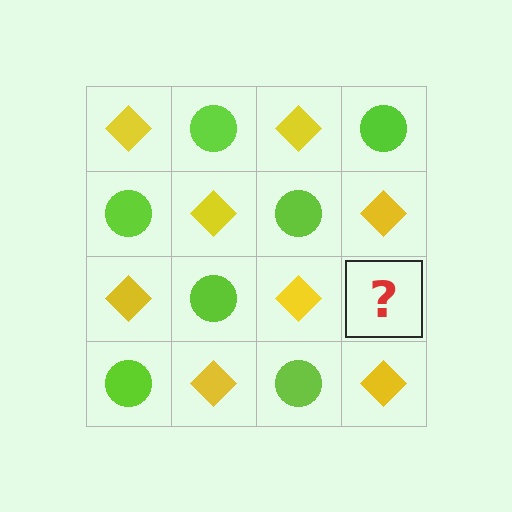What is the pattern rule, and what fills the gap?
The rule is that it alternates yellow diamond and lime circle in a checkerboard pattern. The gap should be filled with a lime circle.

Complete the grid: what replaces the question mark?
The question mark should be replaced with a lime circle.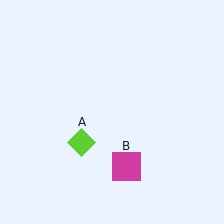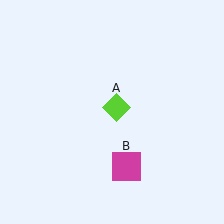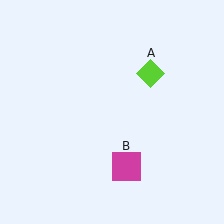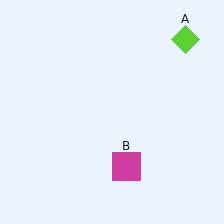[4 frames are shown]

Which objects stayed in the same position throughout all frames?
Magenta square (object B) remained stationary.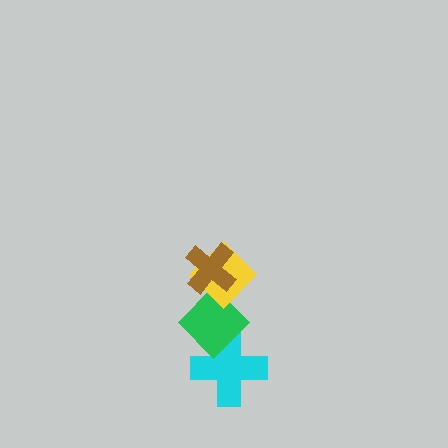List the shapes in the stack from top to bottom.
From top to bottom: the brown cross, the yellow diamond, the green diamond, the cyan cross.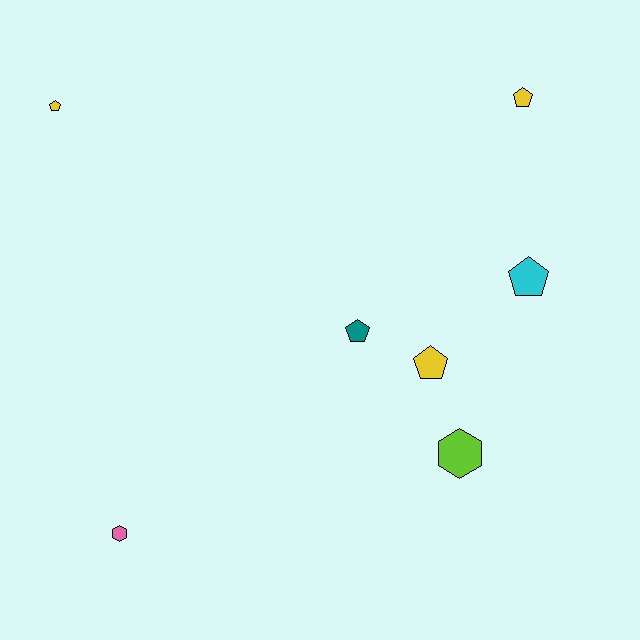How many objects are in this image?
There are 7 objects.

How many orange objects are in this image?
There are no orange objects.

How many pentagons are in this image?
There are 5 pentagons.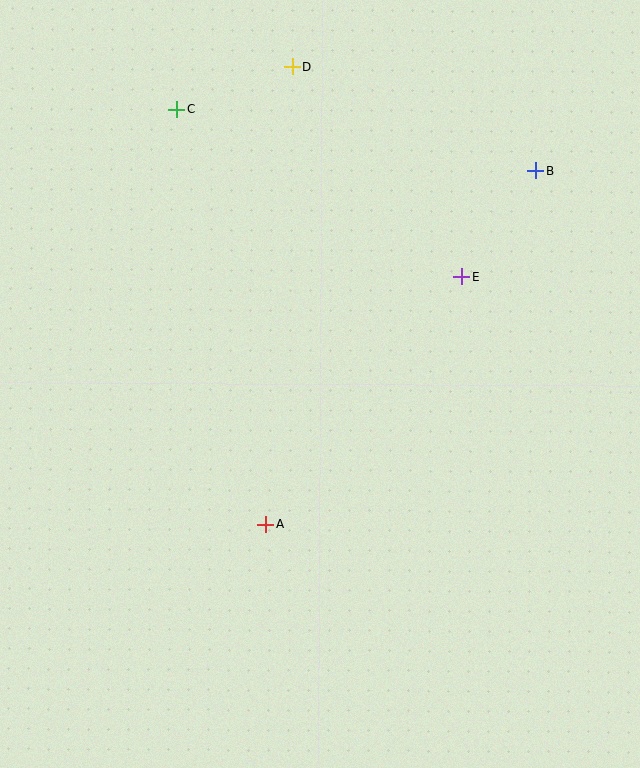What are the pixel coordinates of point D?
Point D is at (292, 67).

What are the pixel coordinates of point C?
Point C is at (177, 109).